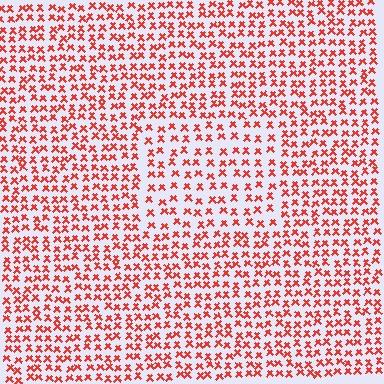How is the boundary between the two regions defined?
The boundary is defined by a change in element density (approximately 1.5x ratio). All elements are the same color, size, and shape.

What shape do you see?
I see a rectangle.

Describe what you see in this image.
The image contains small red elements arranged at two different densities. A rectangle-shaped region is visible where the elements are less densely packed than the surrounding area.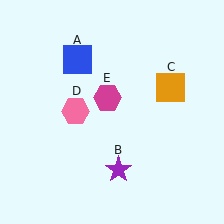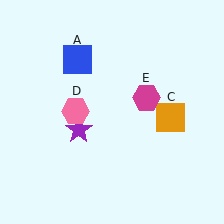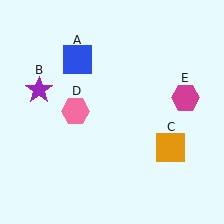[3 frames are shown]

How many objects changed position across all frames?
3 objects changed position: purple star (object B), orange square (object C), magenta hexagon (object E).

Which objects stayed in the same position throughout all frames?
Blue square (object A) and pink hexagon (object D) remained stationary.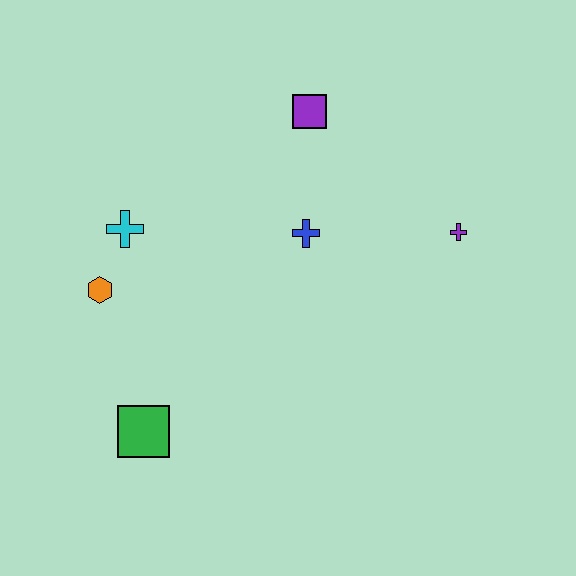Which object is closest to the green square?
The orange hexagon is closest to the green square.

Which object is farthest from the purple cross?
The green square is farthest from the purple cross.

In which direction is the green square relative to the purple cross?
The green square is to the left of the purple cross.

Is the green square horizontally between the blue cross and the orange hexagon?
Yes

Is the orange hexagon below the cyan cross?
Yes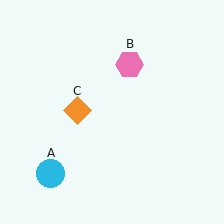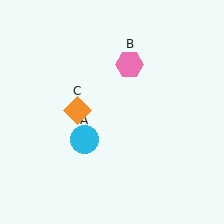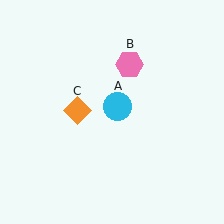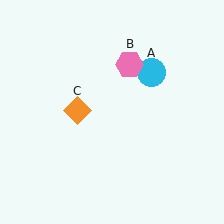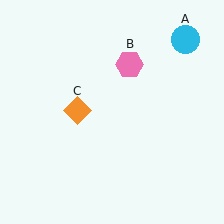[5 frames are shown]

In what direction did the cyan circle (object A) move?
The cyan circle (object A) moved up and to the right.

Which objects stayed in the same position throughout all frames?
Pink hexagon (object B) and orange diamond (object C) remained stationary.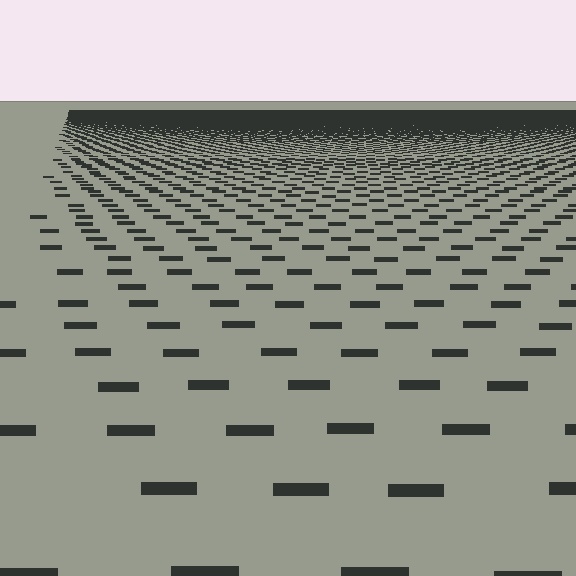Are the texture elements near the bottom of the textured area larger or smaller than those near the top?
Larger. Near the bottom, elements are closer to the viewer and appear at a bigger on-screen size.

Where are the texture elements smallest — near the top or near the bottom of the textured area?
Near the top.